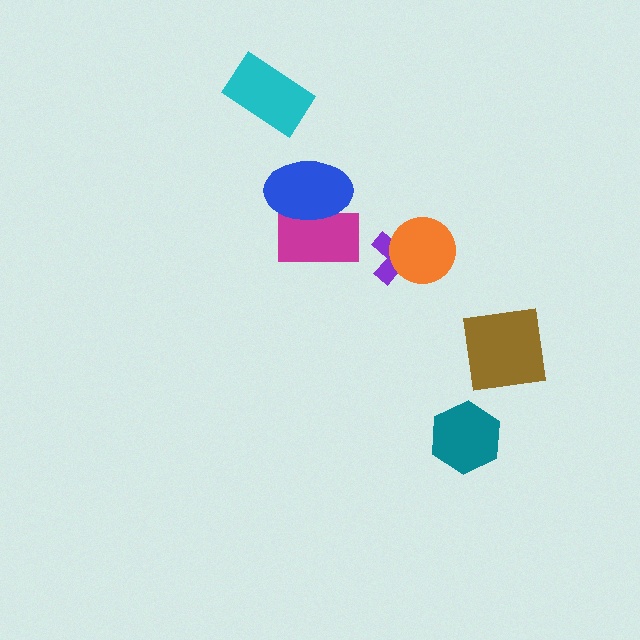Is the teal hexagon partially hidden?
No, no other shape covers it.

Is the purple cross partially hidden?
Yes, it is partially covered by another shape.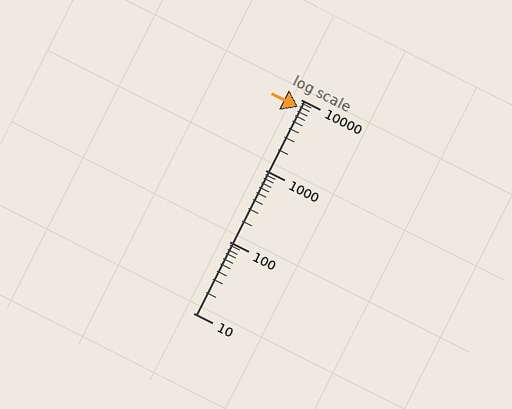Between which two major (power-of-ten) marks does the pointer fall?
The pointer is between 1000 and 10000.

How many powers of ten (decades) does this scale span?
The scale spans 3 decades, from 10 to 10000.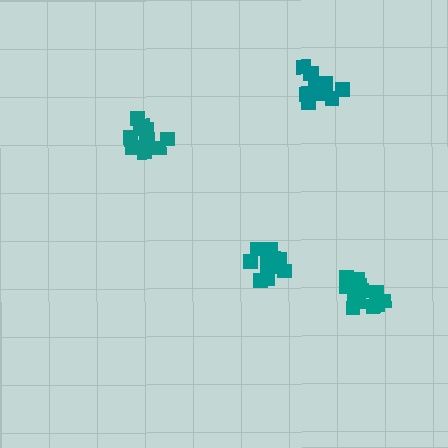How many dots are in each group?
Group 1: 11 dots, Group 2: 14 dots, Group 3: 12 dots, Group 4: 15 dots (52 total).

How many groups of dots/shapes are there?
There are 4 groups.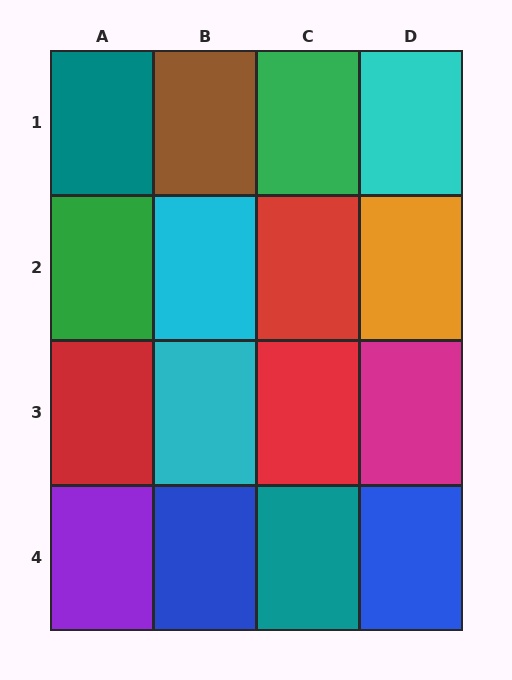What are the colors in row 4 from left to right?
Purple, blue, teal, blue.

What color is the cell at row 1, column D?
Cyan.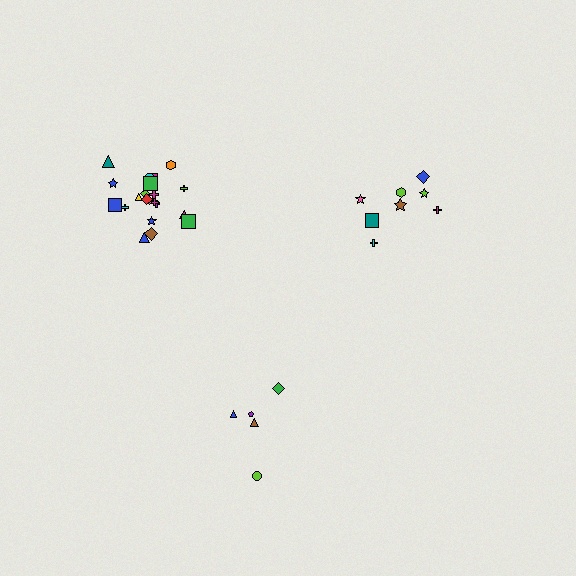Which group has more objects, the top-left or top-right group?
The top-left group.